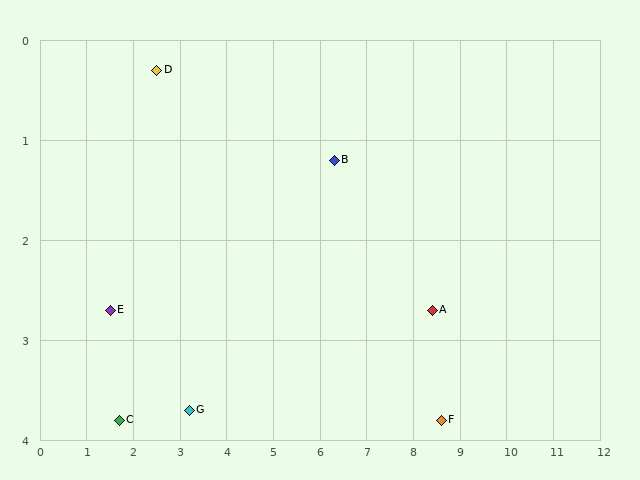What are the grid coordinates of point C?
Point C is at approximately (1.7, 3.8).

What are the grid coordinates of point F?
Point F is at approximately (8.6, 3.8).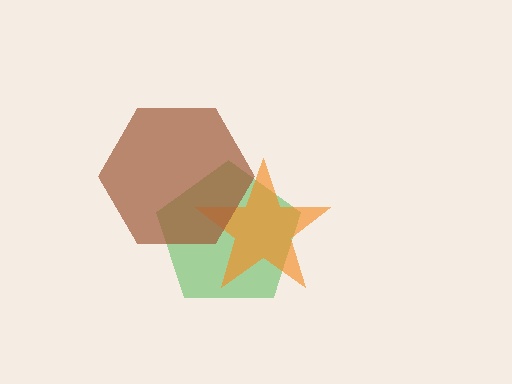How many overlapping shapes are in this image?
There are 3 overlapping shapes in the image.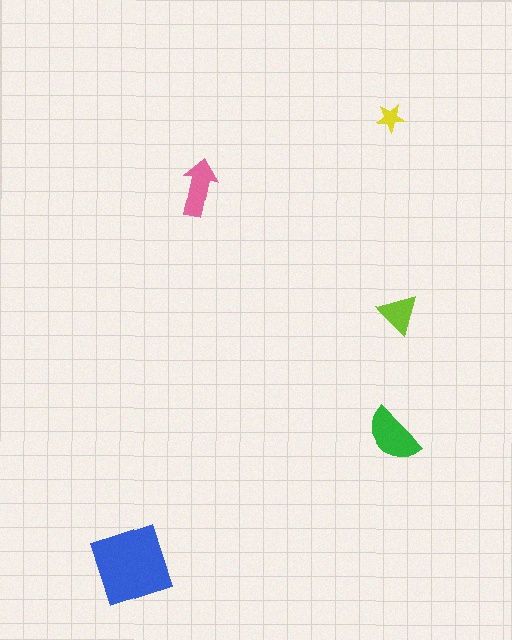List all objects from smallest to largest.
The yellow star, the lime triangle, the pink arrow, the green semicircle, the blue square.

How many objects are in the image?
There are 5 objects in the image.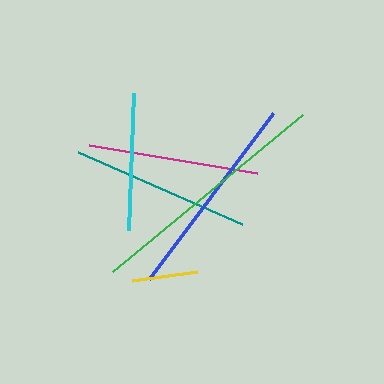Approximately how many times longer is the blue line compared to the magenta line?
The blue line is approximately 1.2 times the length of the magenta line.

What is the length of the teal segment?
The teal segment is approximately 180 pixels long.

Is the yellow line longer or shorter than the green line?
The green line is longer than the yellow line.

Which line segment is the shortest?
The yellow line is the shortest at approximately 65 pixels.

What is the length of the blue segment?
The blue segment is approximately 206 pixels long.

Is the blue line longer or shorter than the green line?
The green line is longer than the blue line.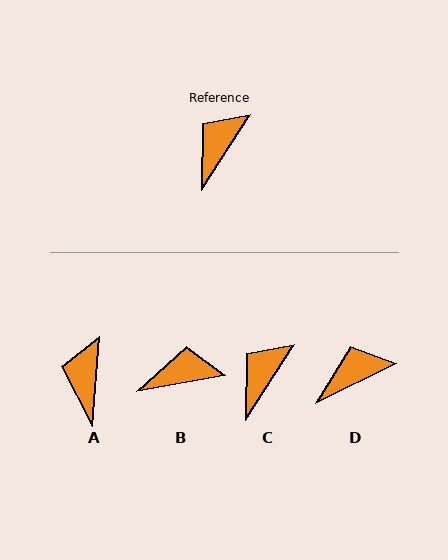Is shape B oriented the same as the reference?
No, it is off by about 47 degrees.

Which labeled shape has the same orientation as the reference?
C.